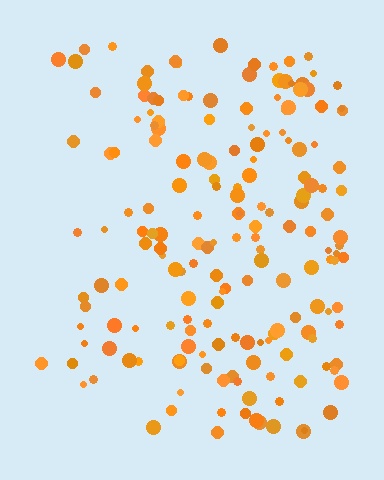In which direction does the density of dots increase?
From left to right, with the right side densest.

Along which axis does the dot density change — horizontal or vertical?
Horizontal.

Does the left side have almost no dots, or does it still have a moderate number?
Still a moderate number, just noticeably fewer than the right.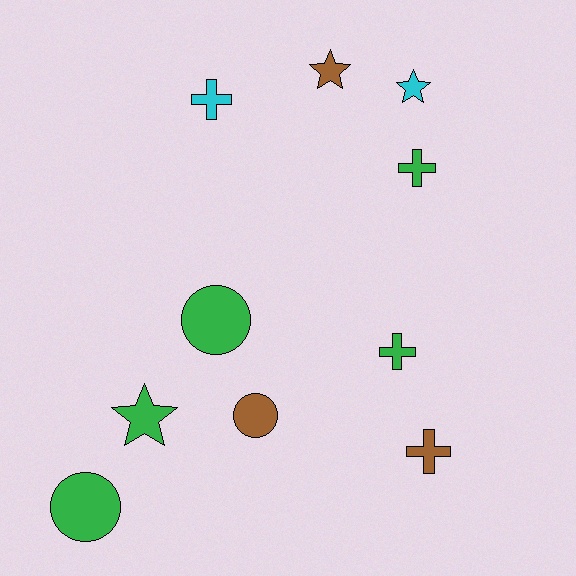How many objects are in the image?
There are 10 objects.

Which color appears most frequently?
Green, with 5 objects.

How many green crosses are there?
There are 2 green crosses.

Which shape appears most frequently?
Cross, with 4 objects.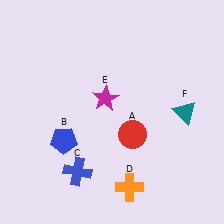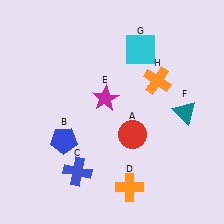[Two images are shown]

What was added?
A cyan square (G), an orange cross (H) were added in Image 2.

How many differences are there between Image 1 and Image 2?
There are 2 differences between the two images.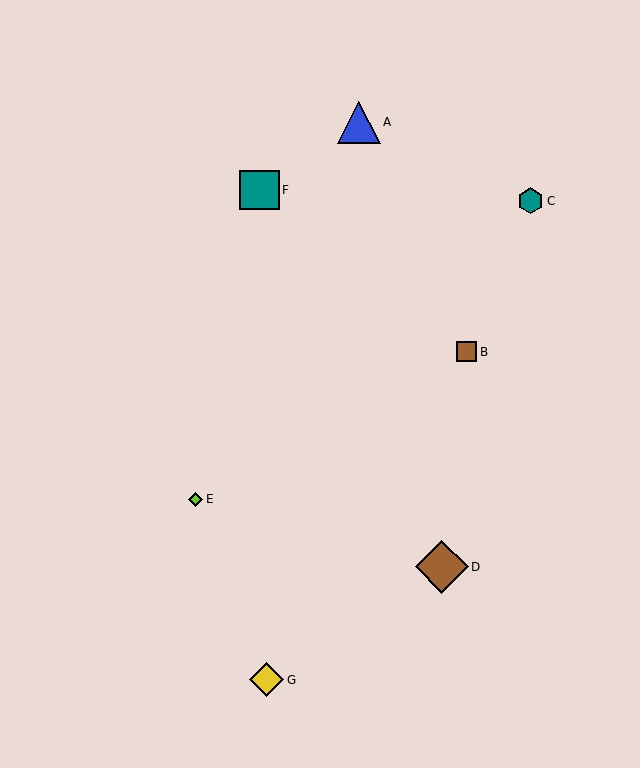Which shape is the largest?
The brown diamond (labeled D) is the largest.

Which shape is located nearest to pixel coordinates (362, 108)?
The blue triangle (labeled A) at (359, 122) is nearest to that location.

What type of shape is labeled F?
Shape F is a teal square.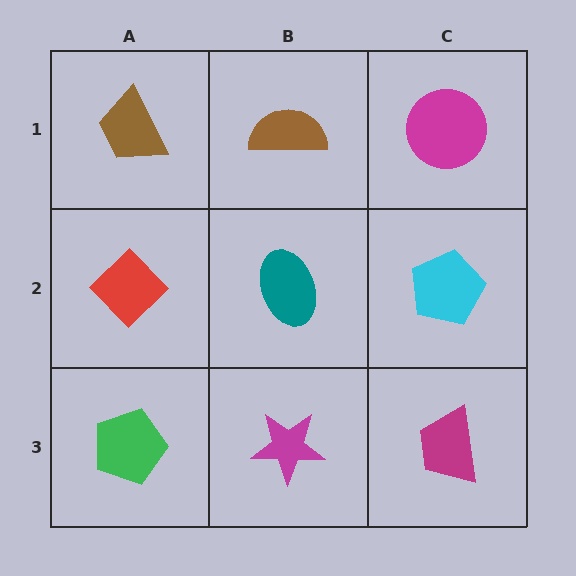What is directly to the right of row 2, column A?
A teal ellipse.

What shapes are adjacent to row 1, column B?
A teal ellipse (row 2, column B), a brown trapezoid (row 1, column A), a magenta circle (row 1, column C).